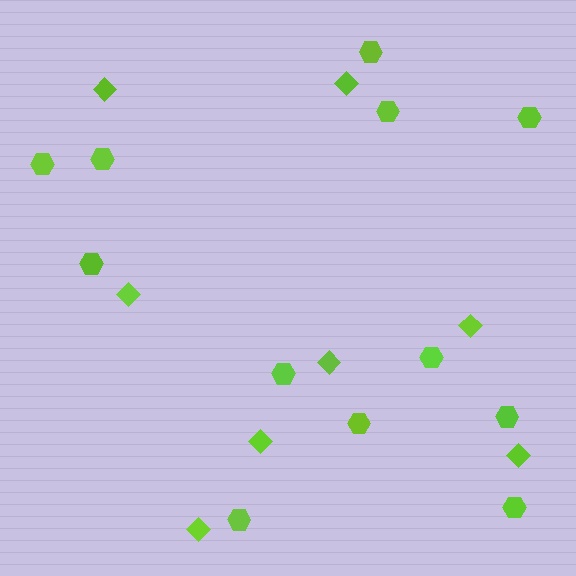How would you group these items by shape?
There are 2 groups: one group of hexagons (12) and one group of diamonds (8).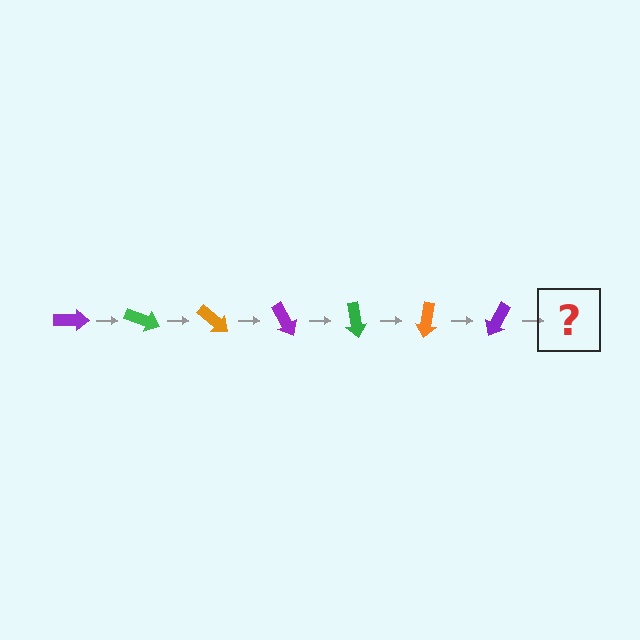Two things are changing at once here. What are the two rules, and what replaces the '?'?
The two rules are that it rotates 20 degrees each step and the color cycles through purple, green, and orange. The '?' should be a green arrow, rotated 140 degrees from the start.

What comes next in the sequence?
The next element should be a green arrow, rotated 140 degrees from the start.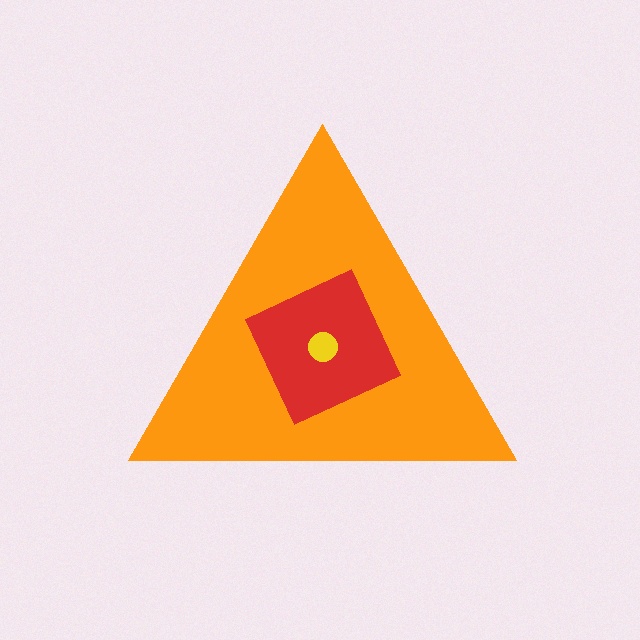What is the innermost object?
The yellow circle.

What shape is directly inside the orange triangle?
The red square.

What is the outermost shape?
The orange triangle.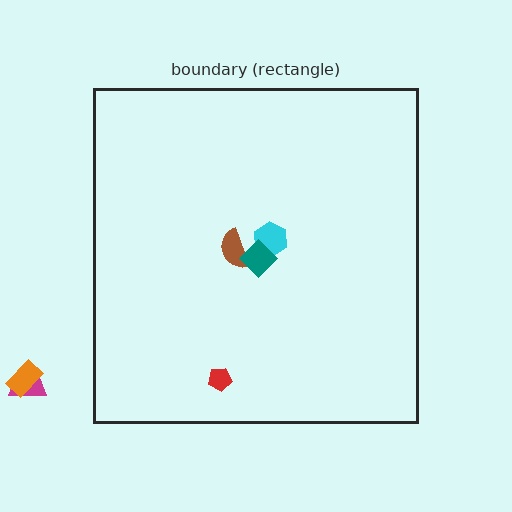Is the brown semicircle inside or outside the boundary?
Inside.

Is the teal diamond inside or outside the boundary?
Inside.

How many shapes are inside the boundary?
4 inside, 2 outside.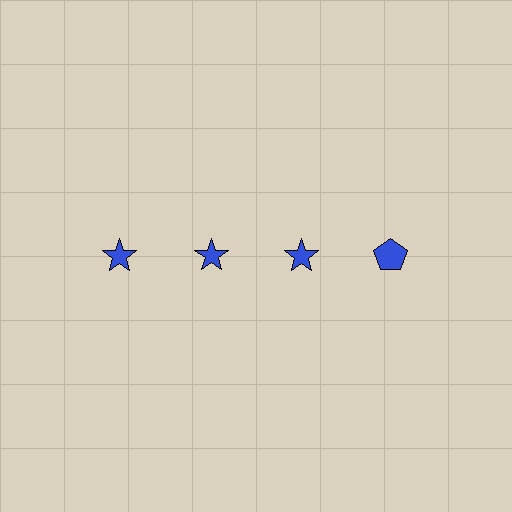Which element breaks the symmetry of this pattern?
The blue pentagon in the top row, second from right column breaks the symmetry. All other shapes are blue stars.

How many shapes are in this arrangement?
There are 4 shapes arranged in a grid pattern.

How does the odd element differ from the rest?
It has a different shape: pentagon instead of star.